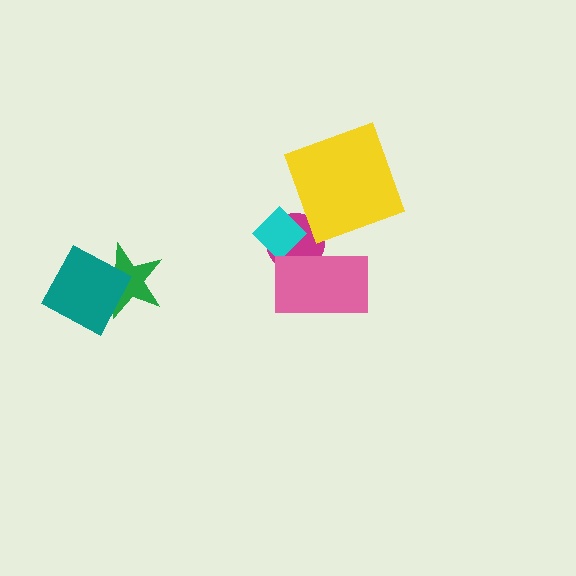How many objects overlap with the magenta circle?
2 objects overlap with the magenta circle.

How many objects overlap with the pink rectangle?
1 object overlaps with the pink rectangle.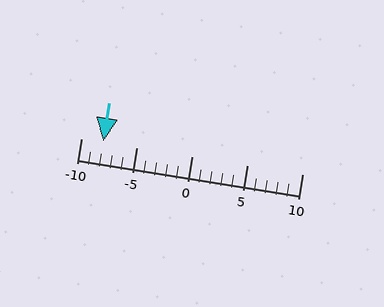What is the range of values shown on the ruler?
The ruler shows values from -10 to 10.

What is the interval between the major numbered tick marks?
The major tick marks are spaced 5 units apart.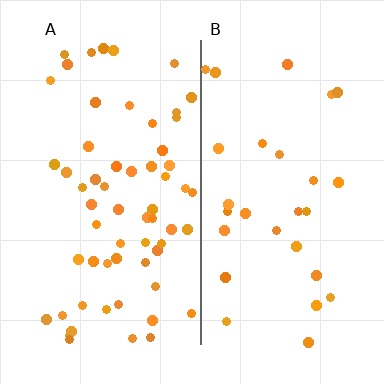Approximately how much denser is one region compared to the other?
Approximately 2.1× — region A over region B.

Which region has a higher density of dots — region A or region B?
A (the left).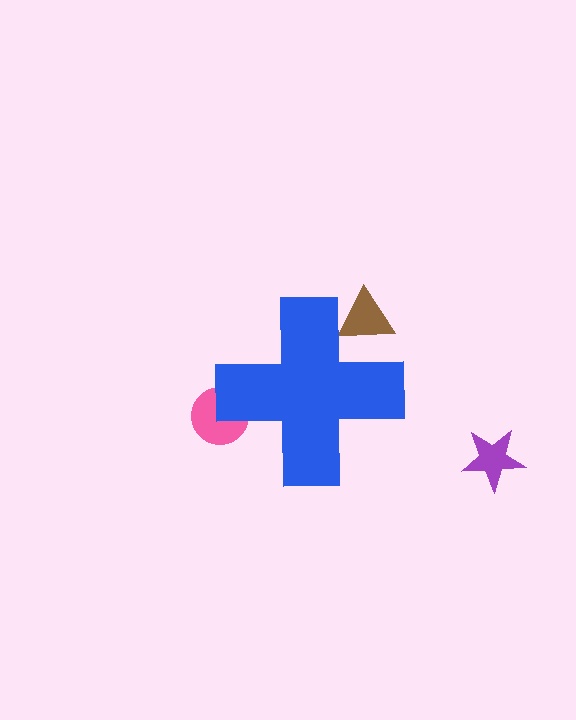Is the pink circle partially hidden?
Yes, the pink circle is partially hidden behind the blue cross.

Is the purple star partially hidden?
No, the purple star is fully visible.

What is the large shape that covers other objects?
A blue cross.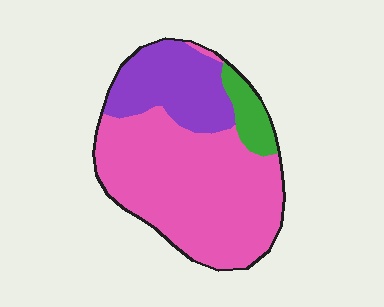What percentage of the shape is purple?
Purple covers about 25% of the shape.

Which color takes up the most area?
Pink, at roughly 65%.